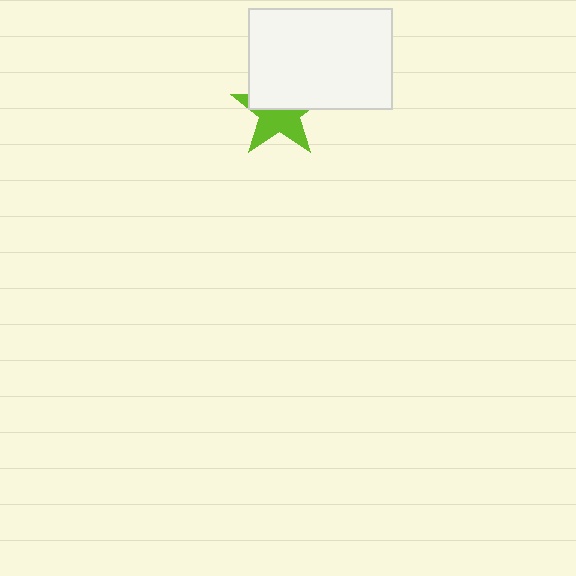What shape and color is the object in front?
The object in front is a white rectangle.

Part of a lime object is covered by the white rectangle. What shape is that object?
It is a star.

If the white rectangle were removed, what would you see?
You would see the complete lime star.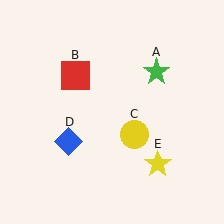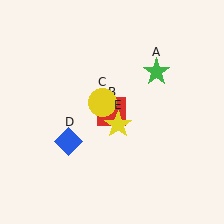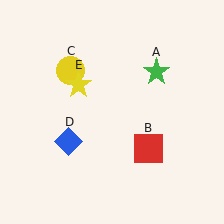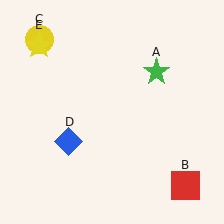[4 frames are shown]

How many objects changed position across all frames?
3 objects changed position: red square (object B), yellow circle (object C), yellow star (object E).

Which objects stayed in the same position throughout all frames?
Green star (object A) and blue diamond (object D) remained stationary.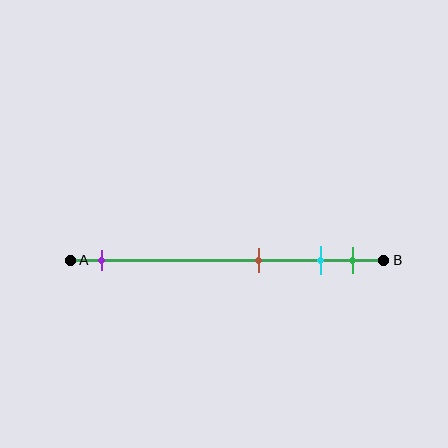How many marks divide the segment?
There are 4 marks dividing the segment.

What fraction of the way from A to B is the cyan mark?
The cyan mark is approximately 80% (0.8) of the way from A to B.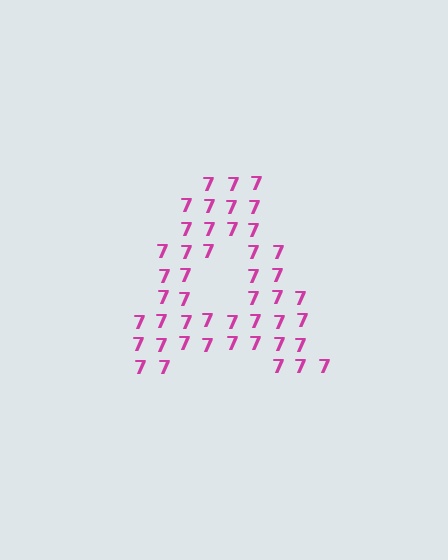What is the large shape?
The large shape is the letter A.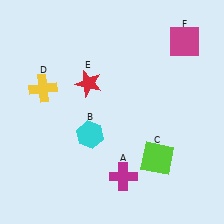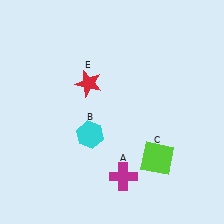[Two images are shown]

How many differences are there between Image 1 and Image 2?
There are 2 differences between the two images.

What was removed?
The yellow cross (D), the magenta square (F) were removed in Image 2.